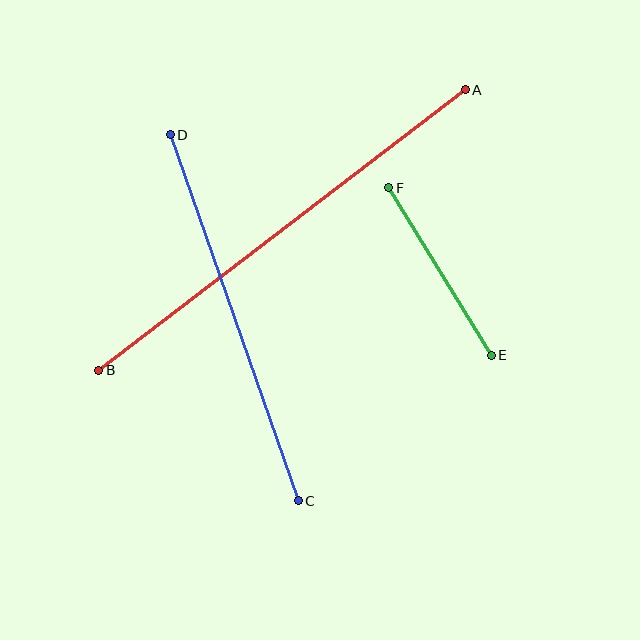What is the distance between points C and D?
The distance is approximately 388 pixels.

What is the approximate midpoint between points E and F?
The midpoint is at approximately (440, 271) pixels.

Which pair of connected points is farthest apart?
Points A and B are farthest apart.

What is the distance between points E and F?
The distance is approximately 197 pixels.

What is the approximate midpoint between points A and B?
The midpoint is at approximately (282, 230) pixels.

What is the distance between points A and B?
The distance is approximately 462 pixels.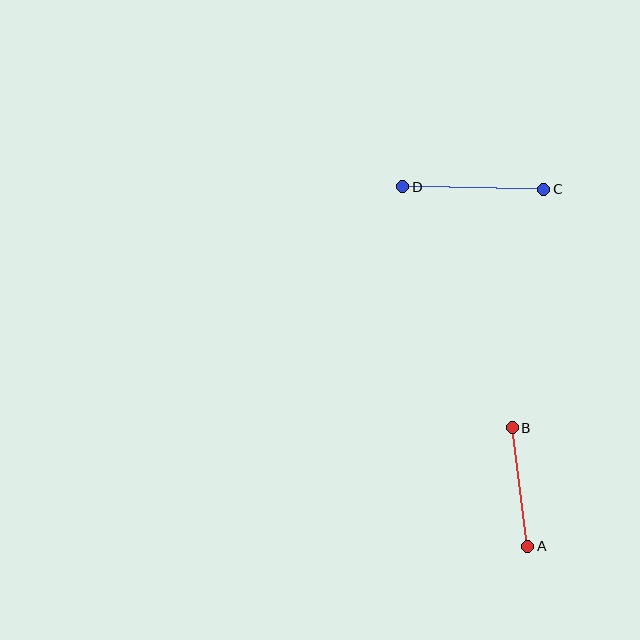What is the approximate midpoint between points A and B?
The midpoint is at approximately (520, 487) pixels.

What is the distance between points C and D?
The distance is approximately 141 pixels.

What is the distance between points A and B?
The distance is approximately 119 pixels.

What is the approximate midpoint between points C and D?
The midpoint is at approximately (473, 188) pixels.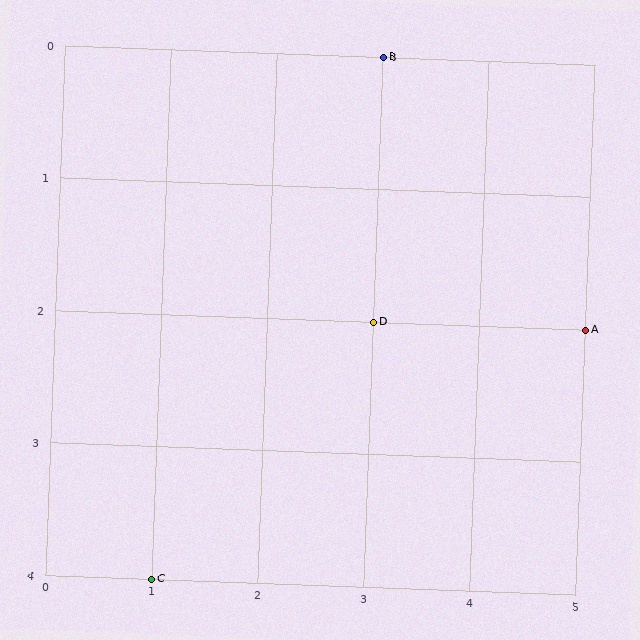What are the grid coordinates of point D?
Point D is at grid coordinates (3, 2).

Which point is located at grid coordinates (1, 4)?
Point C is at (1, 4).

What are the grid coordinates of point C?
Point C is at grid coordinates (1, 4).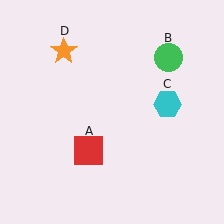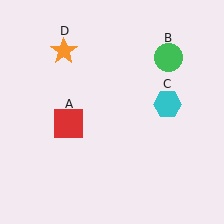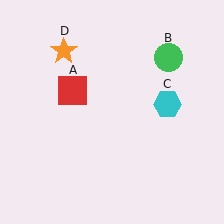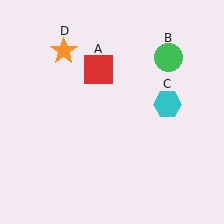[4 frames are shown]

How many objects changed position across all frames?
1 object changed position: red square (object A).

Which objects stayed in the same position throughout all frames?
Green circle (object B) and cyan hexagon (object C) and orange star (object D) remained stationary.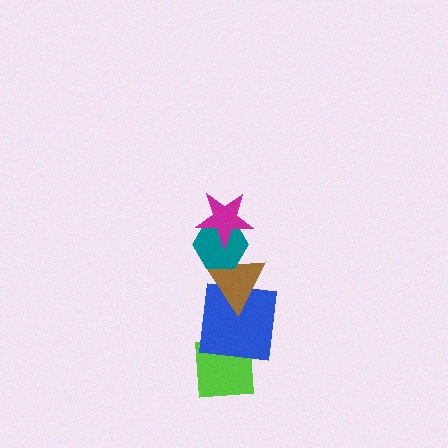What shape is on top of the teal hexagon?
The magenta star is on top of the teal hexagon.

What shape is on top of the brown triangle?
The teal hexagon is on top of the brown triangle.